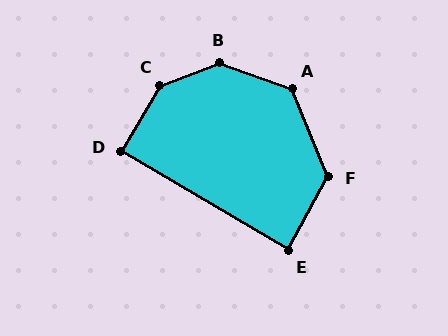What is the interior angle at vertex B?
Approximately 141 degrees (obtuse).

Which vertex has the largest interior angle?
C, at approximately 141 degrees.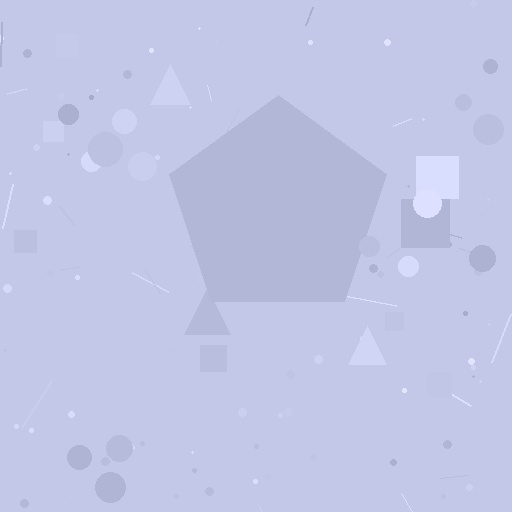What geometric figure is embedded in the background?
A pentagon is embedded in the background.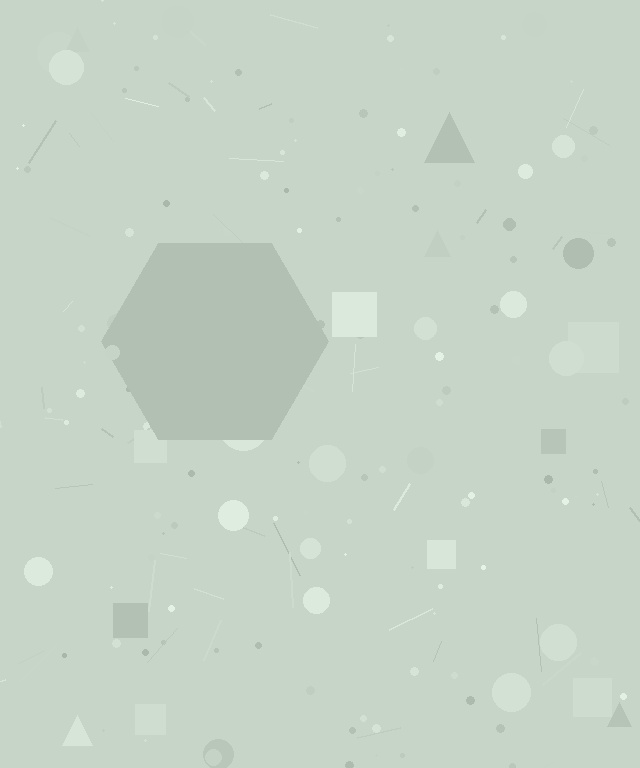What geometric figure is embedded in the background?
A hexagon is embedded in the background.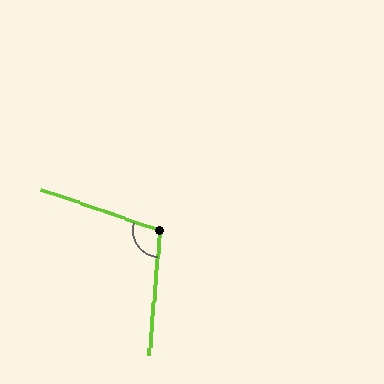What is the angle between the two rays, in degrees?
Approximately 104 degrees.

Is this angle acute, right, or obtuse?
It is obtuse.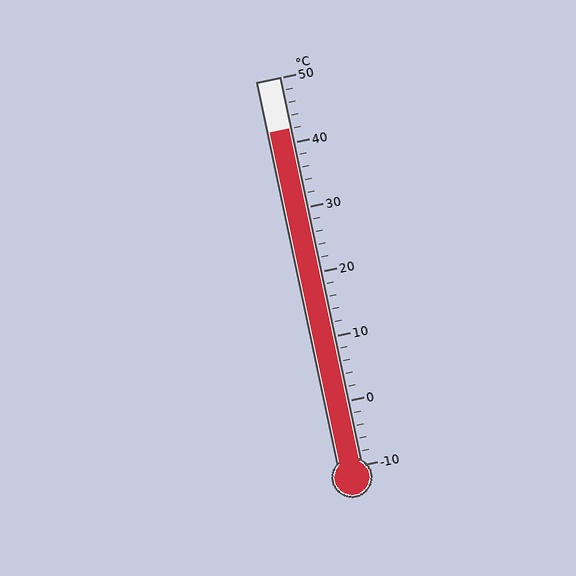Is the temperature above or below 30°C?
The temperature is above 30°C.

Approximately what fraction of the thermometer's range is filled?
The thermometer is filled to approximately 85% of its range.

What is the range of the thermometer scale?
The thermometer scale ranges from -10°C to 50°C.